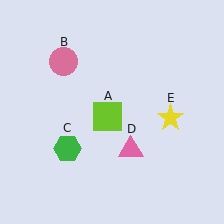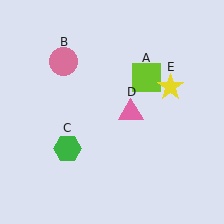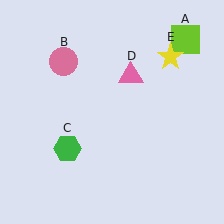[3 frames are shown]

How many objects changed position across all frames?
3 objects changed position: lime square (object A), pink triangle (object D), yellow star (object E).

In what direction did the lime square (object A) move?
The lime square (object A) moved up and to the right.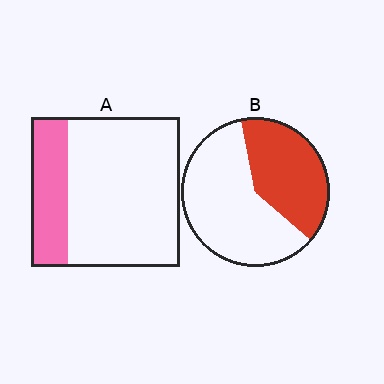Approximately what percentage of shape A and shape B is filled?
A is approximately 25% and B is approximately 40%.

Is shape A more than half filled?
No.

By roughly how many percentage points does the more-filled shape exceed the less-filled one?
By roughly 15 percentage points (B over A).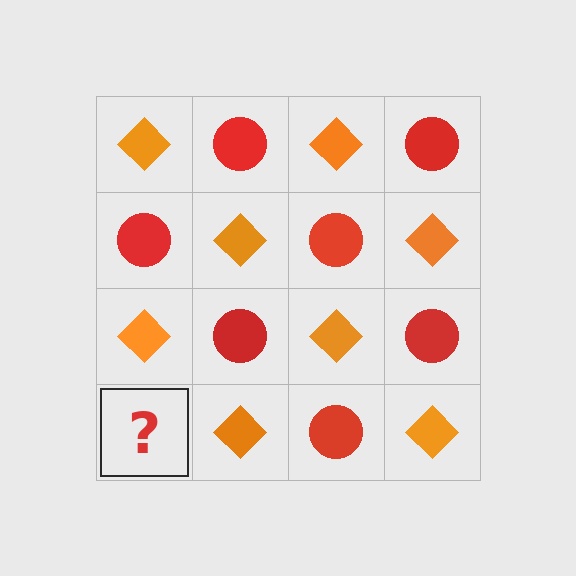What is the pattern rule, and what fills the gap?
The rule is that it alternates orange diamond and red circle in a checkerboard pattern. The gap should be filled with a red circle.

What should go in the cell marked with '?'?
The missing cell should contain a red circle.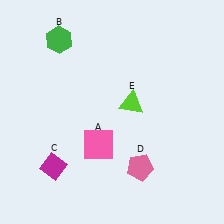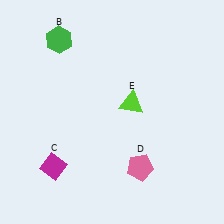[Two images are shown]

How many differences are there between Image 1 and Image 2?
There is 1 difference between the two images.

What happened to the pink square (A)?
The pink square (A) was removed in Image 2. It was in the bottom-left area of Image 1.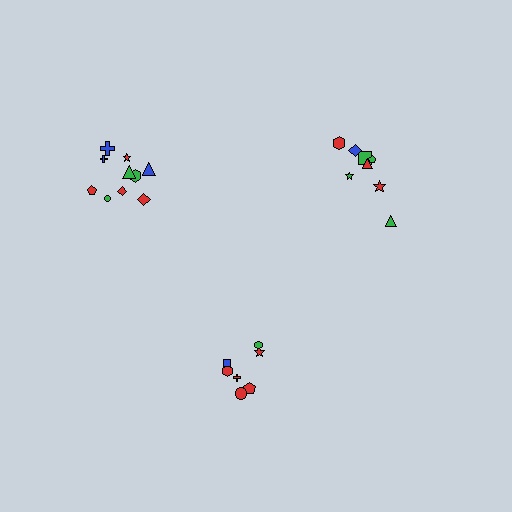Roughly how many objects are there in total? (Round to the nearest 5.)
Roughly 25 objects in total.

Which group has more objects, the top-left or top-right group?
The top-left group.